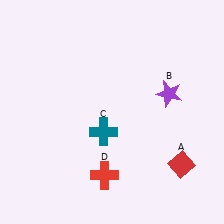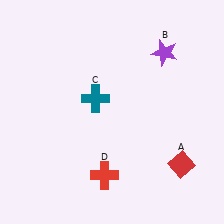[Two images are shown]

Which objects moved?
The objects that moved are: the purple star (B), the teal cross (C).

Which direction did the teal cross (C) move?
The teal cross (C) moved up.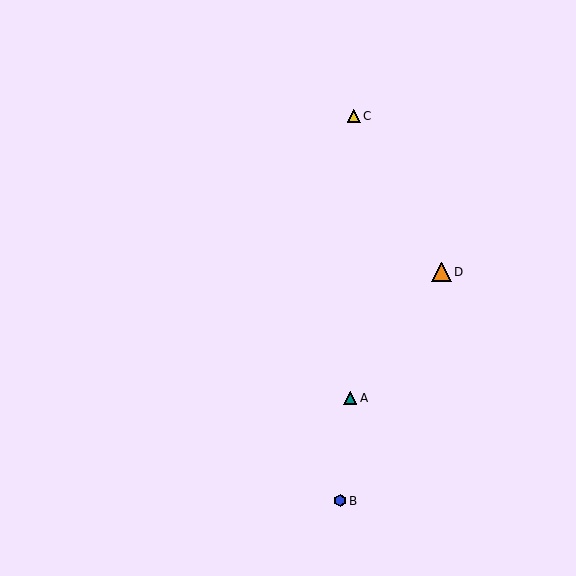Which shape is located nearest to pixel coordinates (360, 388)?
The teal triangle (labeled A) at (350, 398) is nearest to that location.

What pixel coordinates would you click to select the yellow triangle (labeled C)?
Click at (354, 116) to select the yellow triangle C.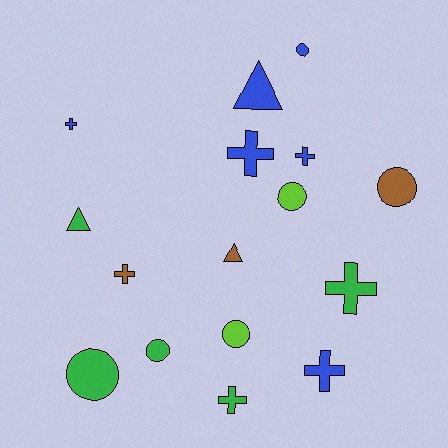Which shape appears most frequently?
Cross, with 7 objects.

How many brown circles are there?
There is 1 brown circle.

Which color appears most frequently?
Blue, with 6 objects.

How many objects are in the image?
There are 16 objects.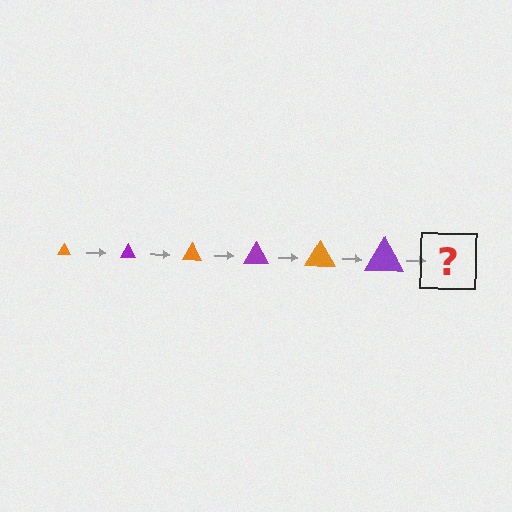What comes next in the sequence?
The next element should be an orange triangle, larger than the previous one.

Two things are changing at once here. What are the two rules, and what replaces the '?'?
The two rules are that the triangle grows larger each step and the color cycles through orange and purple. The '?' should be an orange triangle, larger than the previous one.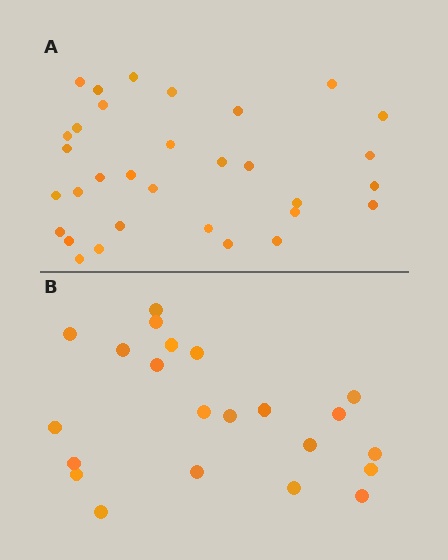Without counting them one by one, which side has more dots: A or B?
Region A (the top region) has more dots.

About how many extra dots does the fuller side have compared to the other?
Region A has roughly 10 or so more dots than region B.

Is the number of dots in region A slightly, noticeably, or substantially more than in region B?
Region A has substantially more. The ratio is roughly 1.5 to 1.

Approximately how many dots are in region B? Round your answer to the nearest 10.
About 20 dots. (The exact count is 22, which rounds to 20.)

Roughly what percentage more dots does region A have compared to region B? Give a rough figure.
About 45% more.